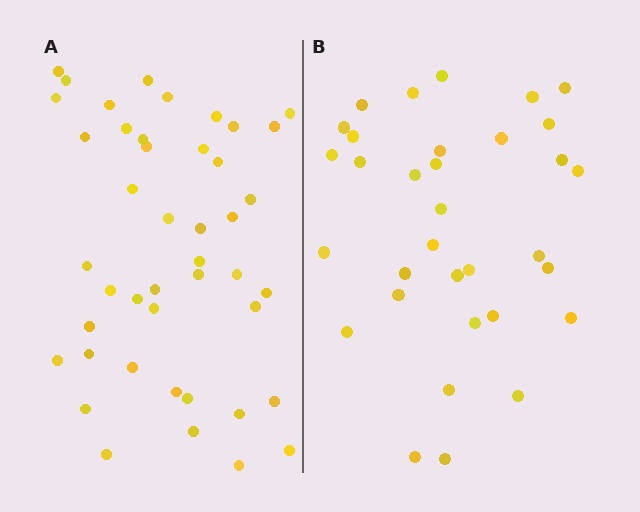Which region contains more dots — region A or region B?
Region A (the left region) has more dots.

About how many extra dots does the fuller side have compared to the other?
Region A has roughly 12 or so more dots than region B.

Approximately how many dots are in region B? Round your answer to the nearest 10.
About 30 dots. (The exact count is 33, which rounds to 30.)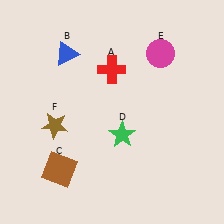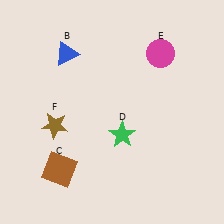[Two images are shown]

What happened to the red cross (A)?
The red cross (A) was removed in Image 2. It was in the top-left area of Image 1.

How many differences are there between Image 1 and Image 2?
There is 1 difference between the two images.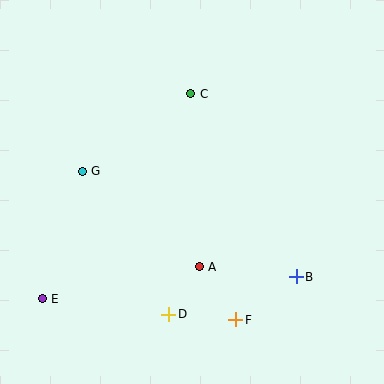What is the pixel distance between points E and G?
The distance between E and G is 134 pixels.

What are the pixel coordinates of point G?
Point G is at (82, 171).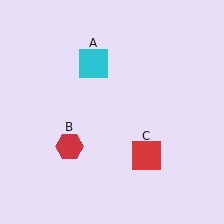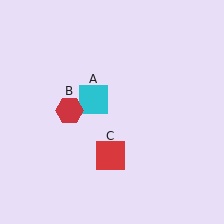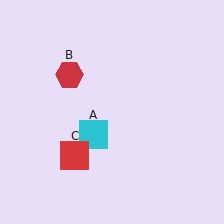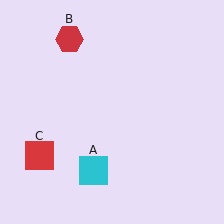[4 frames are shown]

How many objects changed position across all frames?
3 objects changed position: cyan square (object A), red hexagon (object B), red square (object C).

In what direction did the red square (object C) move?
The red square (object C) moved left.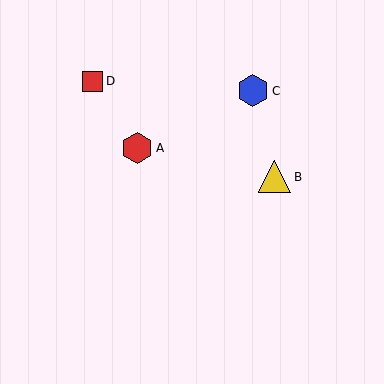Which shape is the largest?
The yellow triangle (labeled B) is the largest.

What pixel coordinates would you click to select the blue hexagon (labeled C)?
Click at (253, 91) to select the blue hexagon C.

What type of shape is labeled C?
Shape C is a blue hexagon.